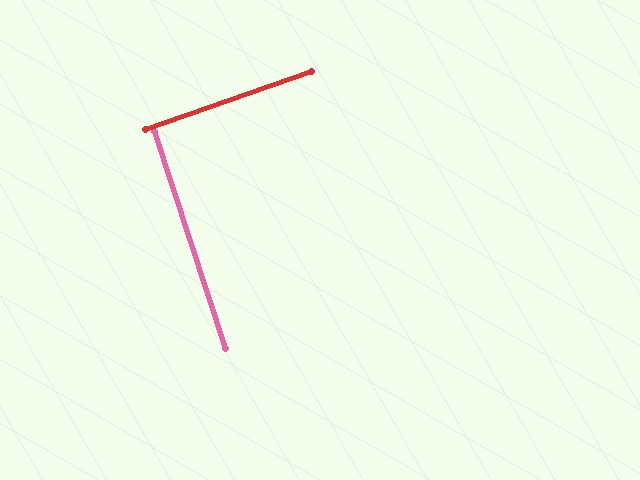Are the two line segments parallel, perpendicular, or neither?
Perpendicular — they meet at approximately 89°.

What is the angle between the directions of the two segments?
Approximately 89 degrees.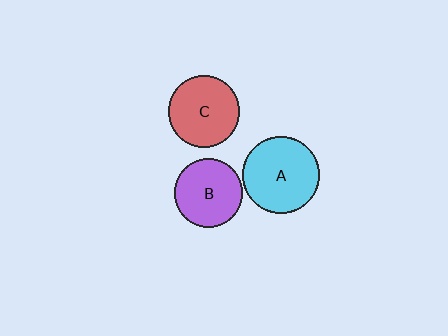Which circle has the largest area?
Circle A (cyan).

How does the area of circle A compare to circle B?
Approximately 1.3 times.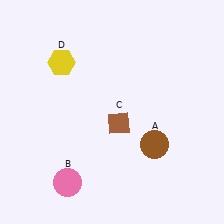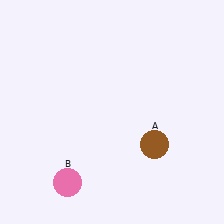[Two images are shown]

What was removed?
The yellow hexagon (D), the brown diamond (C) were removed in Image 2.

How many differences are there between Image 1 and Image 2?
There are 2 differences between the two images.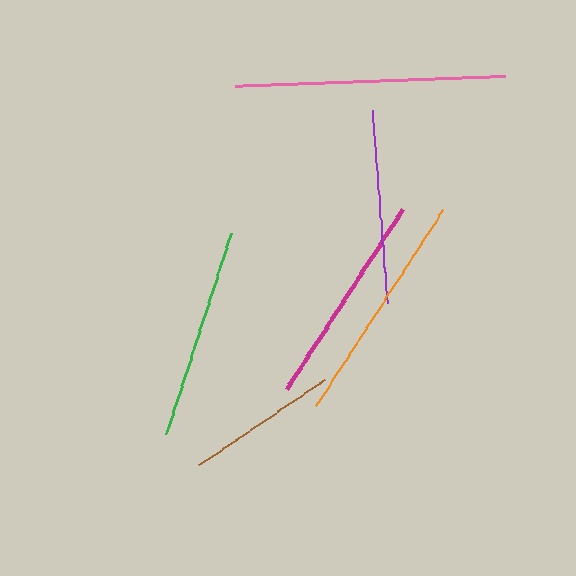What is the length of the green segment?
The green segment is approximately 210 pixels long.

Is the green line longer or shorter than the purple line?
The green line is longer than the purple line.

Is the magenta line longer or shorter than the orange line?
The orange line is longer than the magenta line.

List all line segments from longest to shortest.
From longest to shortest: pink, orange, magenta, green, purple, brown.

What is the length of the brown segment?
The brown segment is approximately 152 pixels long.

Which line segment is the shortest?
The brown line is the shortest at approximately 152 pixels.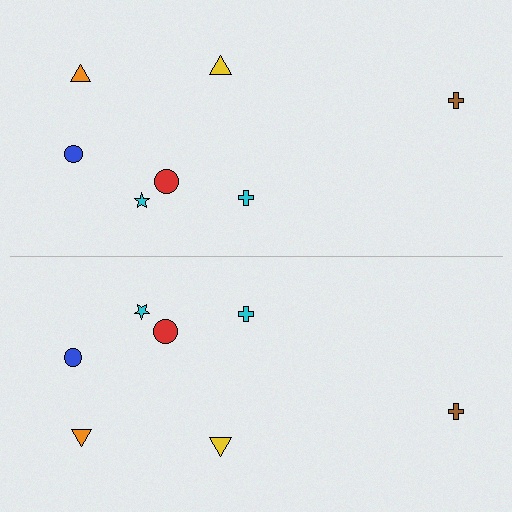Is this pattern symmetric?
Yes, this pattern has bilateral (reflection) symmetry.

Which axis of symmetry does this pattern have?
The pattern has a horizontal axis of symmetry running through the center of the image.